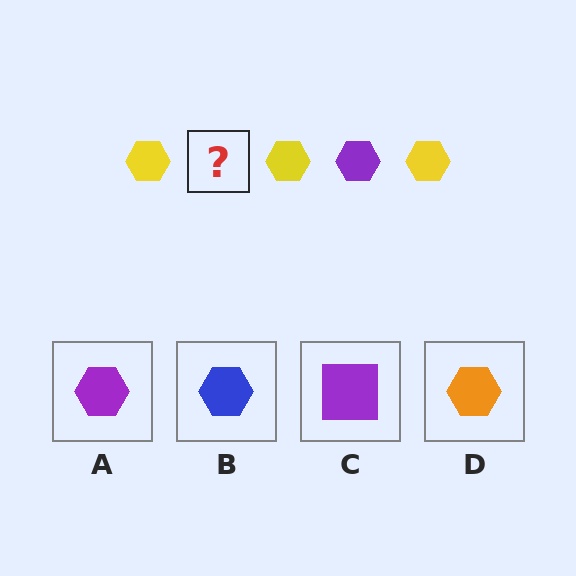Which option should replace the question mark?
Option A.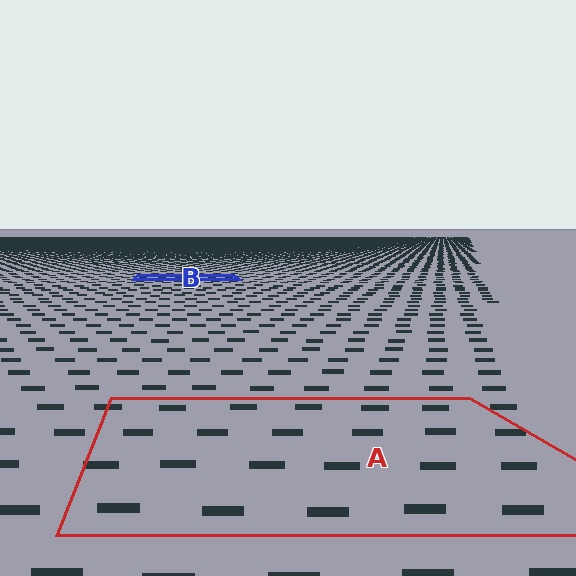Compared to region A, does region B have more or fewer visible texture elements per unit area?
Region B has more texture elements per unit area — they are packed more densely because it is farther away.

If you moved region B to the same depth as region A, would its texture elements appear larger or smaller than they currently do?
They would appear larger. At a closer depth, the same texture elements are projected at a bigger on-screen size.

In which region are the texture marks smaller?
The texture marks are smaller in region B, because it is farther away.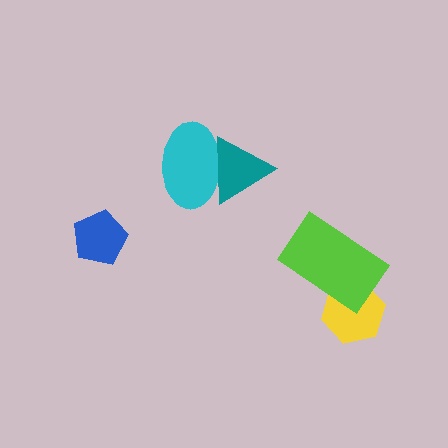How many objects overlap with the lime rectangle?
1 object overlaps with the lime rectangle.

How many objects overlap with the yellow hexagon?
1 object overlaps with the yellow hexagon.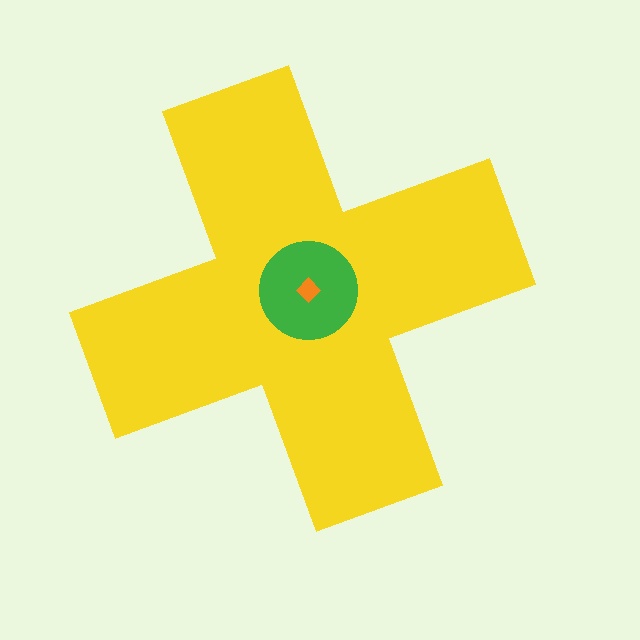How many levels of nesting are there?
3.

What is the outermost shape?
The yellow cross.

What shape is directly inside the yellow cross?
The green circle.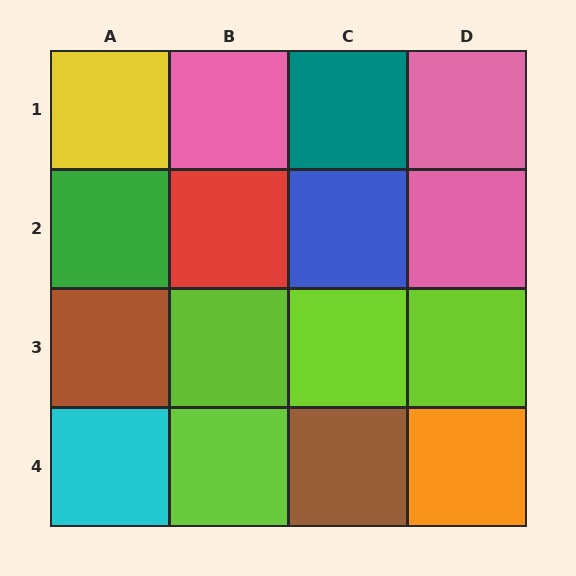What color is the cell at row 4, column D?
Orange.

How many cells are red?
1 cell is red.